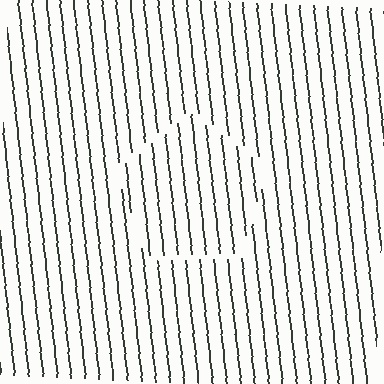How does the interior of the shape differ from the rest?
The interior of the shape contains the same grating, shifted by half a period — the contour is defined by the phase discontinuity where line-ends from the inner and outer gratings abut.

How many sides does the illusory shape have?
5 sides — the line-ends trace a pentagon.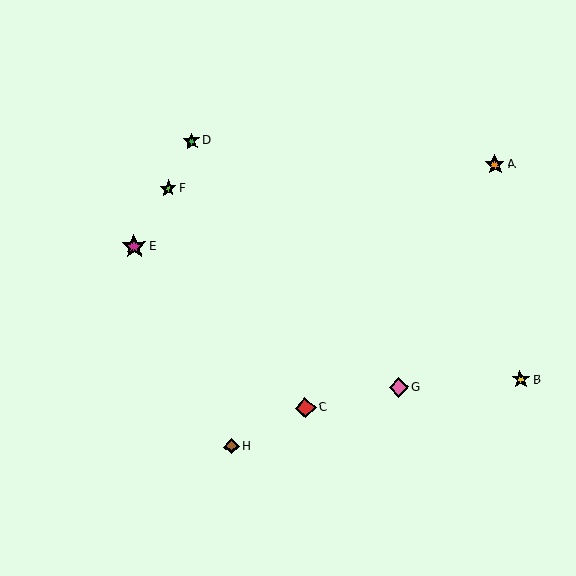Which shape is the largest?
The magenta star (labeled E) is the largest.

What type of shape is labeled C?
Shape C is a red diamond.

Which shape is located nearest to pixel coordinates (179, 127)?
The green star (labeled D) at (192, 141) is nearest to that location.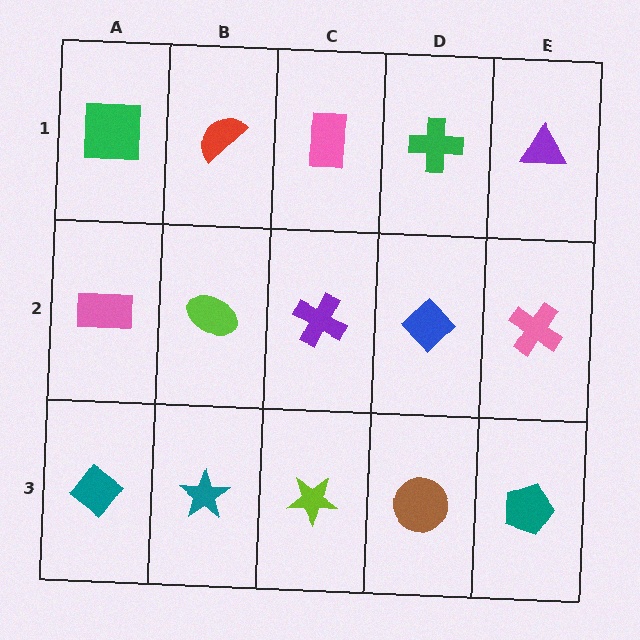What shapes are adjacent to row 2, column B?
A red semicircle (row 1, column B), a teal star (row 3, column B), a pink rectangle (row 2, column A), a purple cross (row 2, column C).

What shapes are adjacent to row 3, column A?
A pink rectangle (row 2, column A), a teal star (row 3, column B).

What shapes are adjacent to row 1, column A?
A pink rectangle (row 2, column A), a red semicircle (row 1, column B).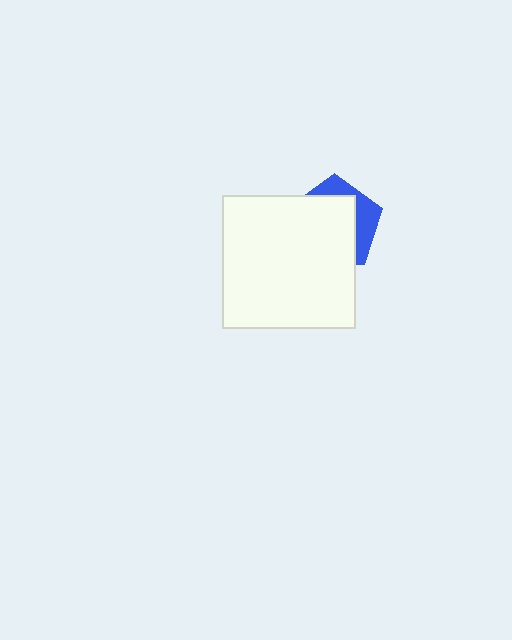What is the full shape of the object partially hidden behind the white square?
The partially hidden object is a blue pentagon.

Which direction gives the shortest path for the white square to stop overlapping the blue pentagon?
Moving toward the lower-left gives the shortest separation.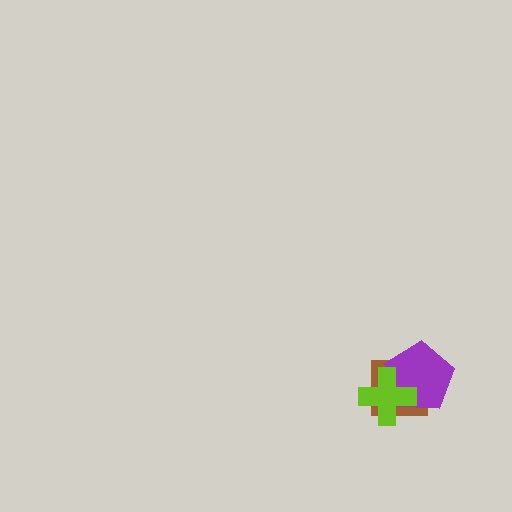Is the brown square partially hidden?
Yes, it is partially covered by another shape.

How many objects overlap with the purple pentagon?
2 objects overlap with the purple pentagon.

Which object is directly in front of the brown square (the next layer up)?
The purple pentagon is directly in front of the brown square.